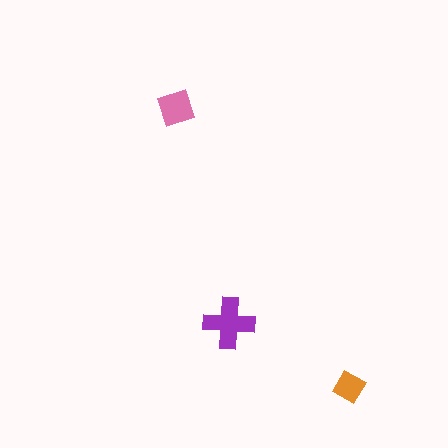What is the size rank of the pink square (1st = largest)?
2nd.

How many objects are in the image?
There are 3 objects in the image.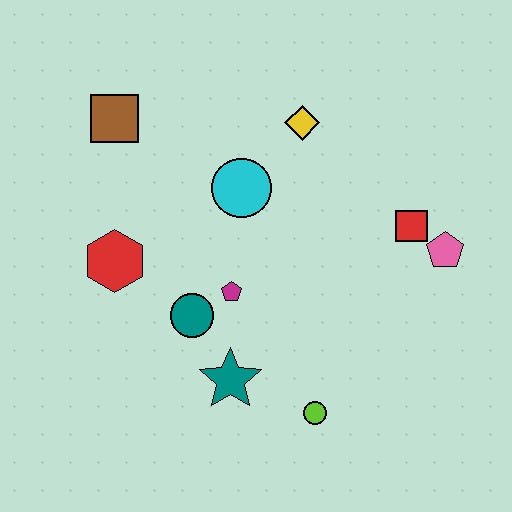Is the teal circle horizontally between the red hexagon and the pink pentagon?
Yes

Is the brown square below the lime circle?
No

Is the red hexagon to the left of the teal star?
Yes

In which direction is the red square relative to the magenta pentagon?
The red square is to the right of the magenta pentagon.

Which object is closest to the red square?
The pink pentagon is closest to the red square.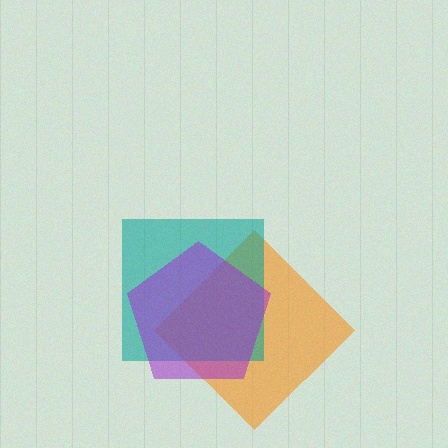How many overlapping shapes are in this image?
There are 3 overlapping shapes in the image.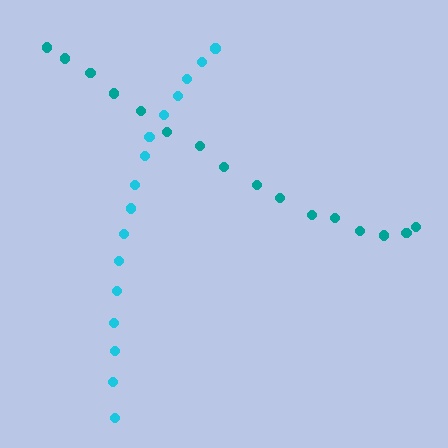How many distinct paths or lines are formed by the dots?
There are 2 distinct paths.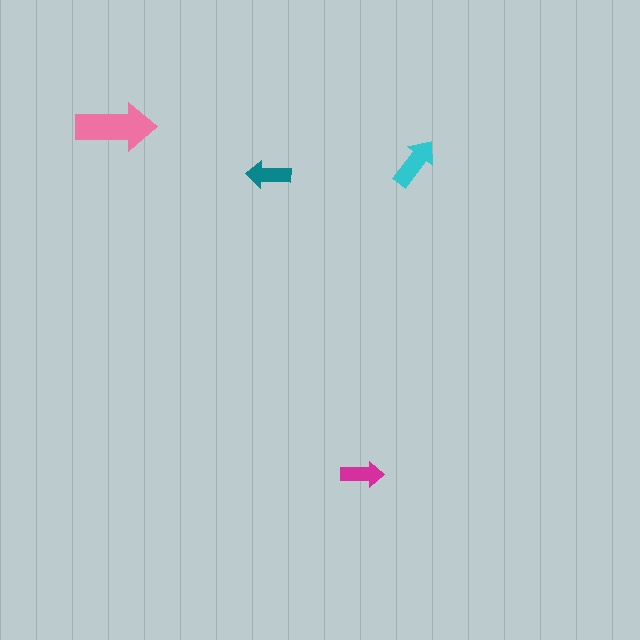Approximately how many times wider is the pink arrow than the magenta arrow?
About 2 times wider.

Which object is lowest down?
The magenta arrow is bottommost.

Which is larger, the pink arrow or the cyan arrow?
The pink one.